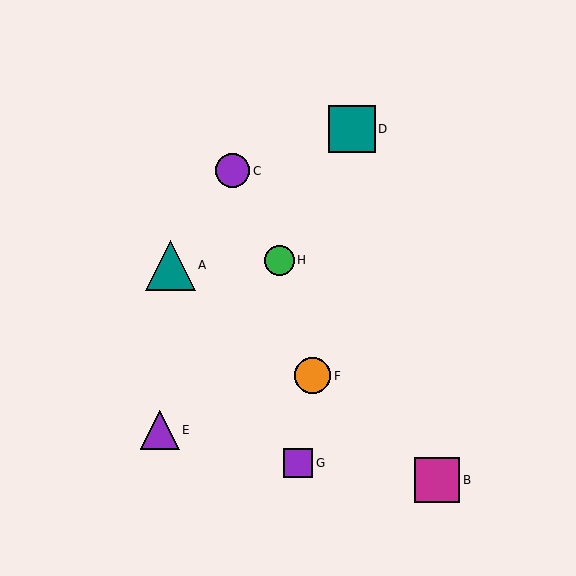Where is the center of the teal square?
The center of the teal square is at (352, 129).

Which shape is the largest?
The teal triangle (labeled A) is the largest.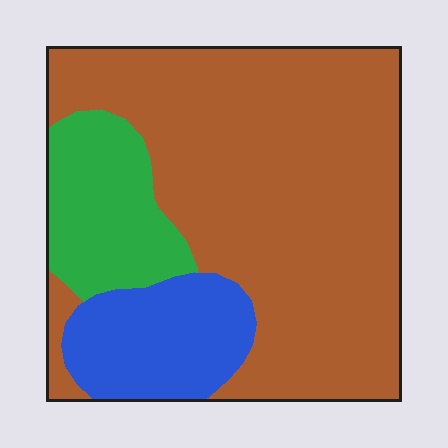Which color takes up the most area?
Brown, at roughly 70%.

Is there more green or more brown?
Brown.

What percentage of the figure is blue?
Blue covers around 15% of the figure.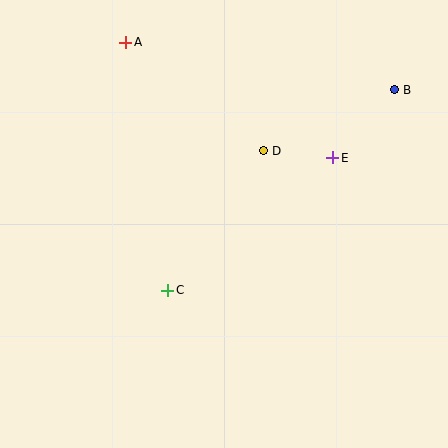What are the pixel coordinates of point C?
Point C is at (168, 290).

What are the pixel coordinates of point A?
Point A is at (126, 42).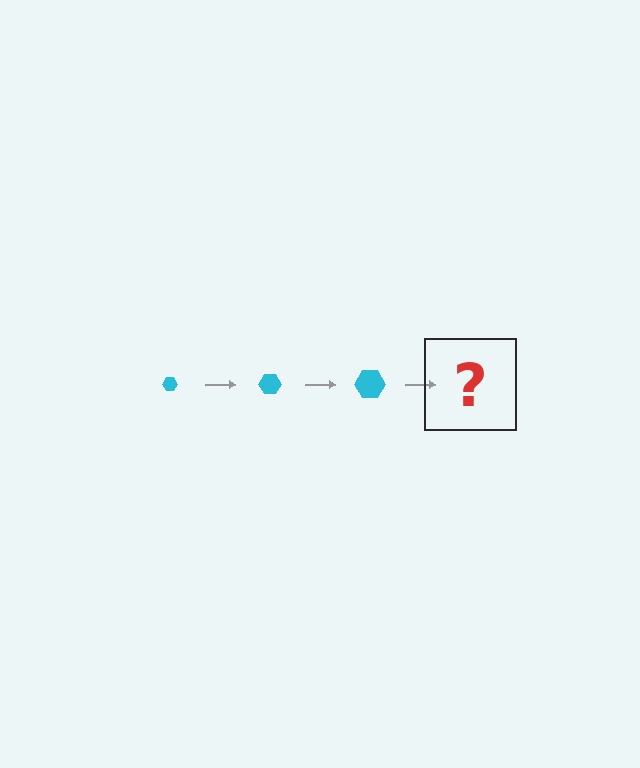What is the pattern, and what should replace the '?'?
The pattern is that the hexagon gets progressively larger each step. The '?' should be a cyan hexagon, larger than the previous one.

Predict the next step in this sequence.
The next step is a cyan hexagon, larger than the previous one.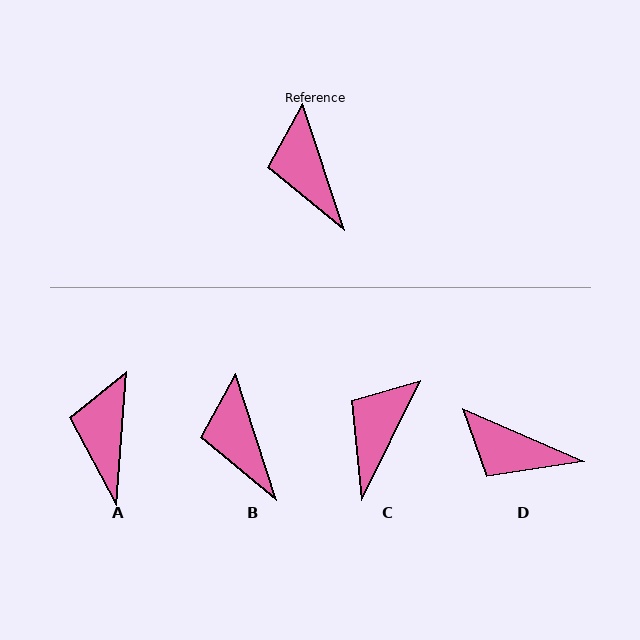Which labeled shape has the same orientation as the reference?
B.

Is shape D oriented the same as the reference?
No, it is off by about 49 degrees.